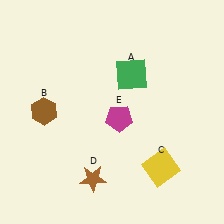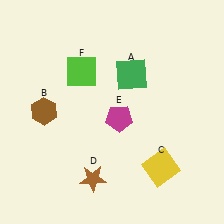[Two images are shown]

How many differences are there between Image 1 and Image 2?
There is 1 difference between the two images.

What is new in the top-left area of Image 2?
A lime square (F) was added in the top-left area of Image 2.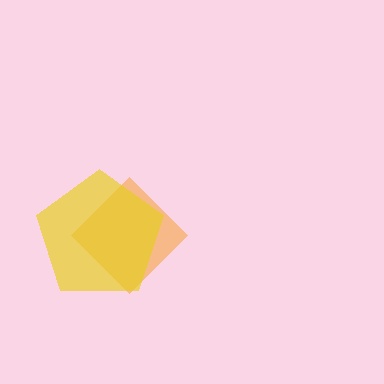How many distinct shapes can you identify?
There are 2 distinct shapes: an orange diamond, a yellow pentagon.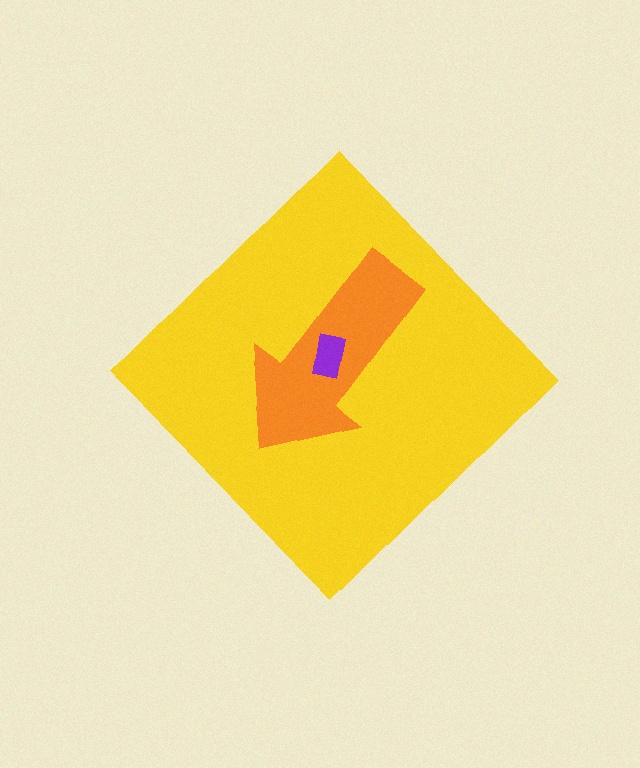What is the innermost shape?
The purple rectangle.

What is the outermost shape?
The yellow diamond.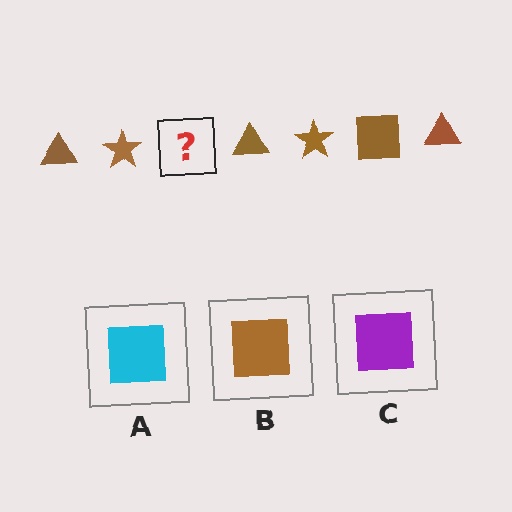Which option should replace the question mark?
Option B.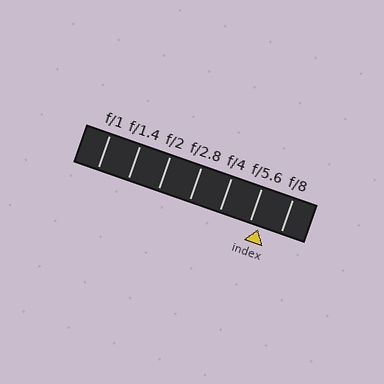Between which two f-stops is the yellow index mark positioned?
The index mark is between f/5.6 and f/8.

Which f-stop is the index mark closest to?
The index mark is closest to f/5.6.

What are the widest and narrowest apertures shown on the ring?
The widest aperture shown is f/1 and the narrowest is f/8.